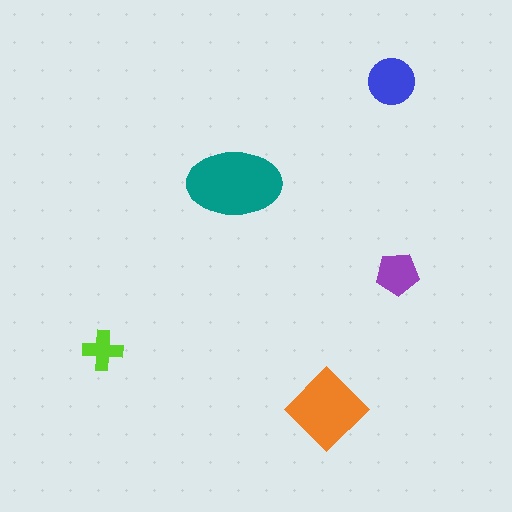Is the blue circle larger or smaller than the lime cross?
Larger.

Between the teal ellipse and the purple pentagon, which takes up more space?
The teal ellipse.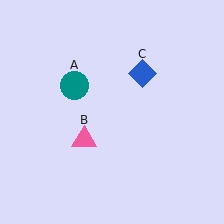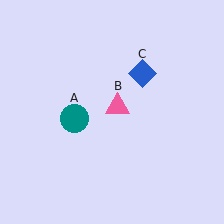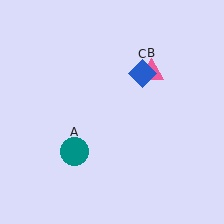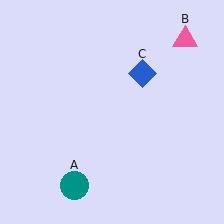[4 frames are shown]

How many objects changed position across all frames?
2 objects changed position: teal circle (object A), pink triangle (object B).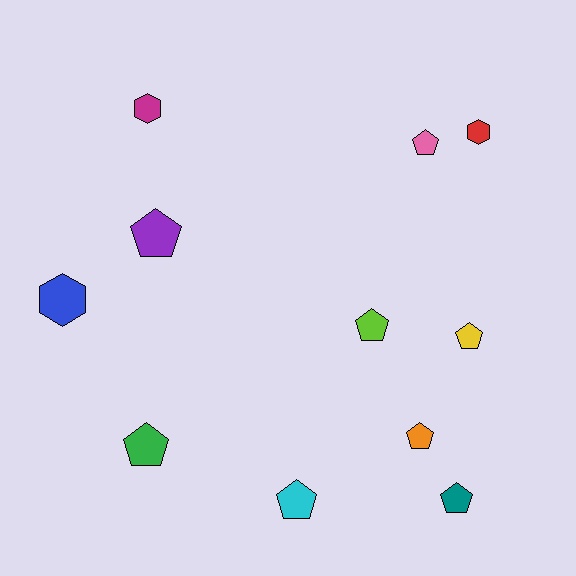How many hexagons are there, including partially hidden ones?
There are 3 hexagons.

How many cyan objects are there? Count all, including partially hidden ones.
There is 1 cyan object.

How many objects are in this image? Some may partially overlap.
There are 11 objects.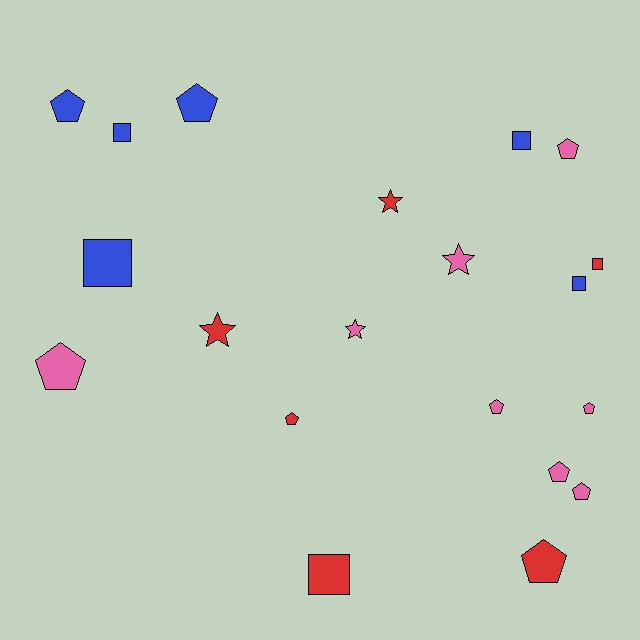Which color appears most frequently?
Pink, with 8 objects.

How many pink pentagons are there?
There are 6 pink pentagons.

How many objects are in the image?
There are 20 objects.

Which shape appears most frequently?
Pentagon, with 10 objects.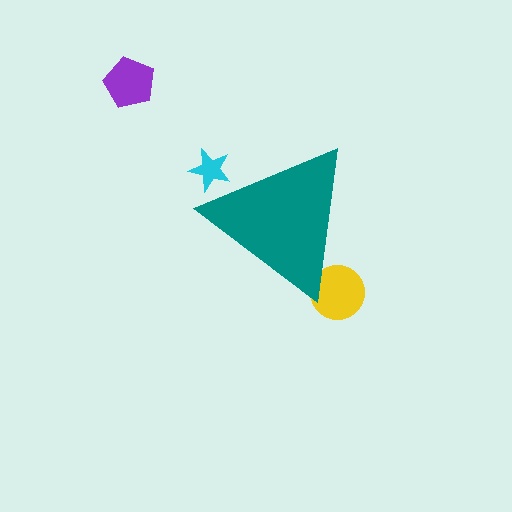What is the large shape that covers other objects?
A teal triangle.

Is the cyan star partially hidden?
Yes, the cyan star is partially hidden behind the teal triangle.